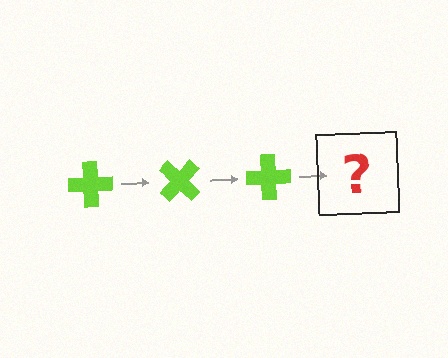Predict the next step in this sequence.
The next step is a lime cross rotated 135 degrees.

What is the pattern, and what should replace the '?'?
The pattern is that the cross rotates 45 degrees each step. The '?' should be a lime cross rotated 135 degrees.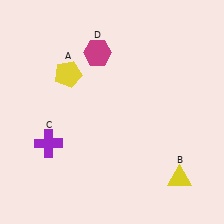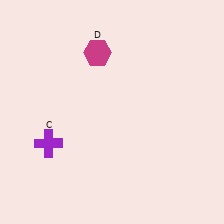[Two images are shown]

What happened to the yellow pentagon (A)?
The yellow pentagon (A) was removed in Image 2. It was in the top-left area of Image 1.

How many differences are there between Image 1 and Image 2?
There are 2 differences between the two images.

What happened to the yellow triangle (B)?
The yellow triangle (B) was removed in Image 2. It was in the bottom-right area of Image 1.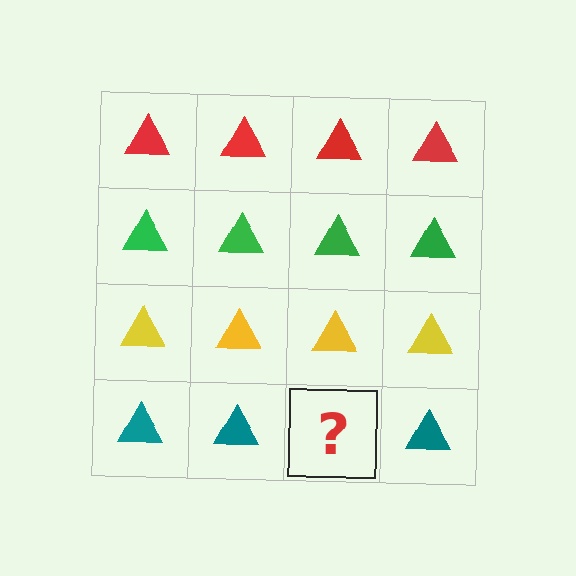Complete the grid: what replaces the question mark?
The question mark should be replaced with a teal triangle.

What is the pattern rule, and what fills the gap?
The rule is that each row has a consistent color. The gap should be filled with a teal triangle.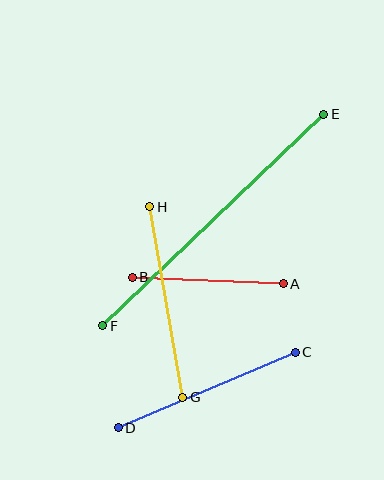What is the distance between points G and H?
The distance is approximately 194 pixels.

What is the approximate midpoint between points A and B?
The midpoint is at approximately (208, 281) pixels.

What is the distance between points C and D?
The distance is approximately 192 pixels.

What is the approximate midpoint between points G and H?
The midpoint is at approximately (166, 302) pixels.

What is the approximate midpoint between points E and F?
The midpoint is at approximately (213, 220) pixels.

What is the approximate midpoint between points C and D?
The midpoint is at approximately (207, 390) pixels.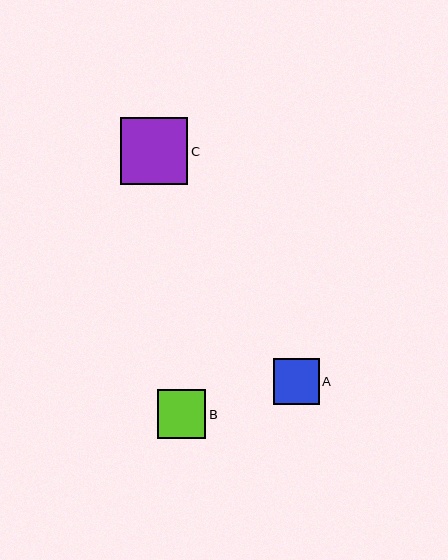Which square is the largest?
Square C is the largest with a size of approximately 67 pixels.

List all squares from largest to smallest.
From largest to smallest: C, B, A.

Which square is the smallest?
Square A is the smallest with a size of approximately 46 pixels.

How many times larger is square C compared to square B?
Square C is approximately 1.4 times the size of square B.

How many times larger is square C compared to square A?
Square C is approximately 1.5 times the size of square A.